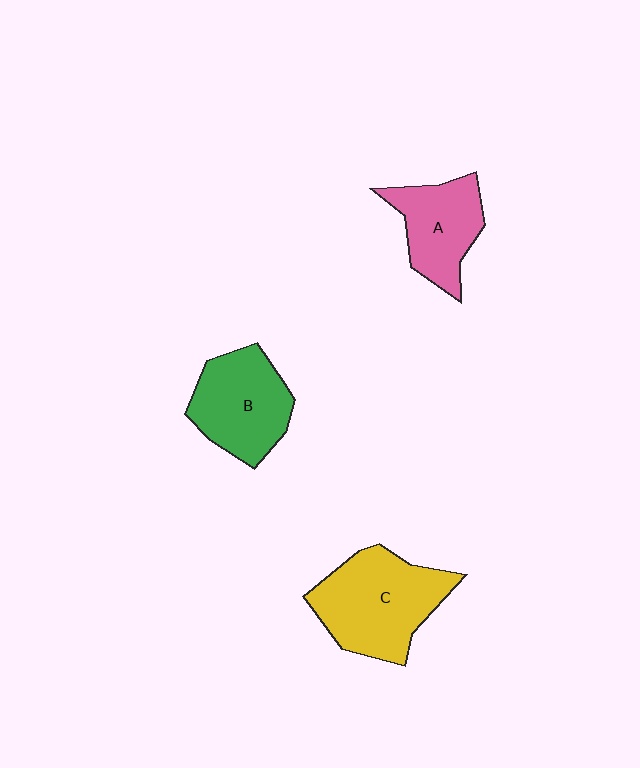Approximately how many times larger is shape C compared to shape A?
Approximately 1.5 times.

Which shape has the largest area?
Shape C (yellow).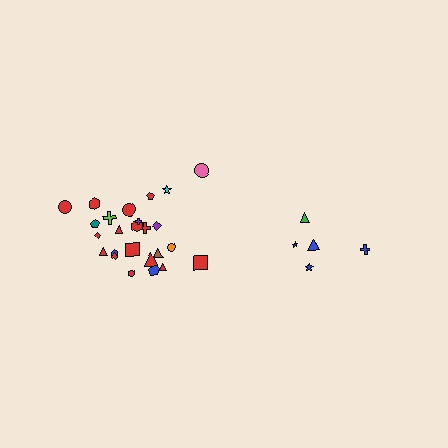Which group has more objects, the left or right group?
The left group.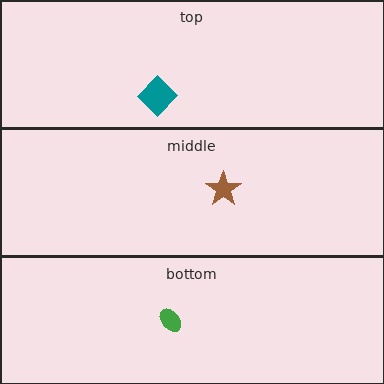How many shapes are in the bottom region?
1.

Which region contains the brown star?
The middle region.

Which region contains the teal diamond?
The top region.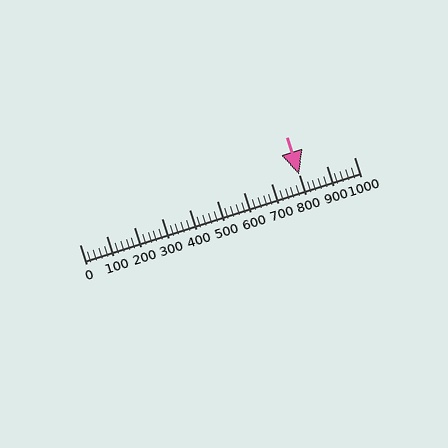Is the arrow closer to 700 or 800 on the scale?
The arrow is closer to 800.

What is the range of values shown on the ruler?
The ruler shows values from 0 to 1000.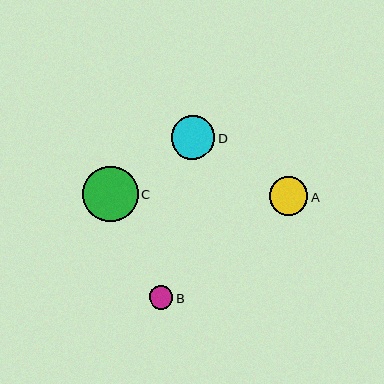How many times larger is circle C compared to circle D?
Circle C is approximately 1.3 times the size of circle D.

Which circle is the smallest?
Circle B is the smallest with a size of approximately 23 pixels.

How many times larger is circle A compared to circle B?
Circle A is approximately 1.7 times the size of circle B.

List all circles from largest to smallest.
From largest to smallest: C, D, A, B.